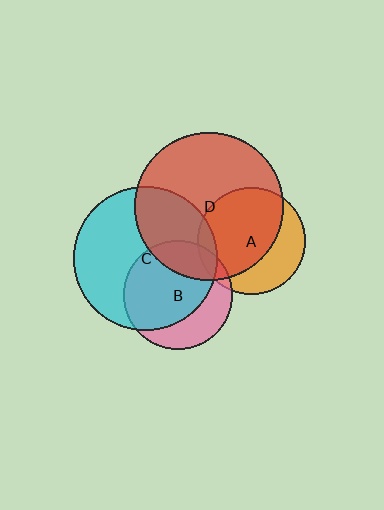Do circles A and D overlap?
Yes.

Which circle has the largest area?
Circle D (red).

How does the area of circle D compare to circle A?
Approximately 1.9 times.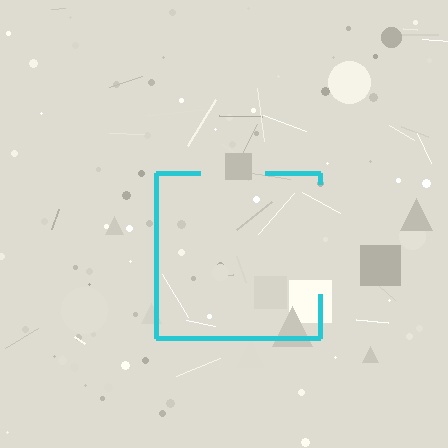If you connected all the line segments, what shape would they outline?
They would outline a square.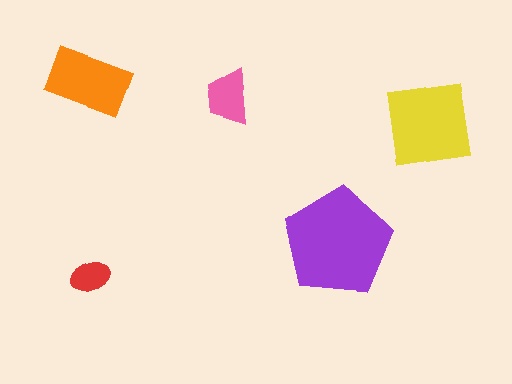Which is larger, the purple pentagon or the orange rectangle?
The purple pentagon.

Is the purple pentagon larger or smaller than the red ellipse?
Larger.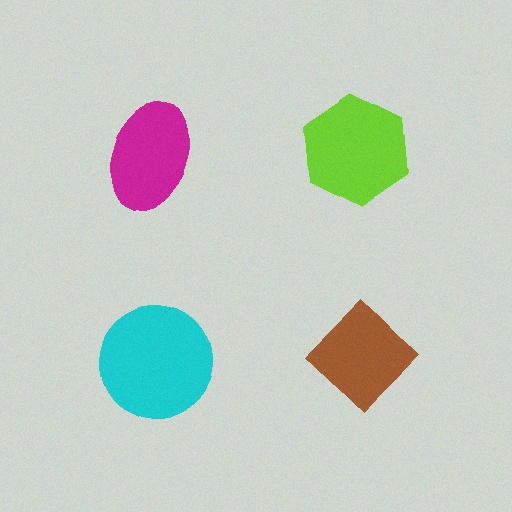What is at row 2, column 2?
A brown diamond.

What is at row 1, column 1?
A magenta ellipse.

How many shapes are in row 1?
2 shapes.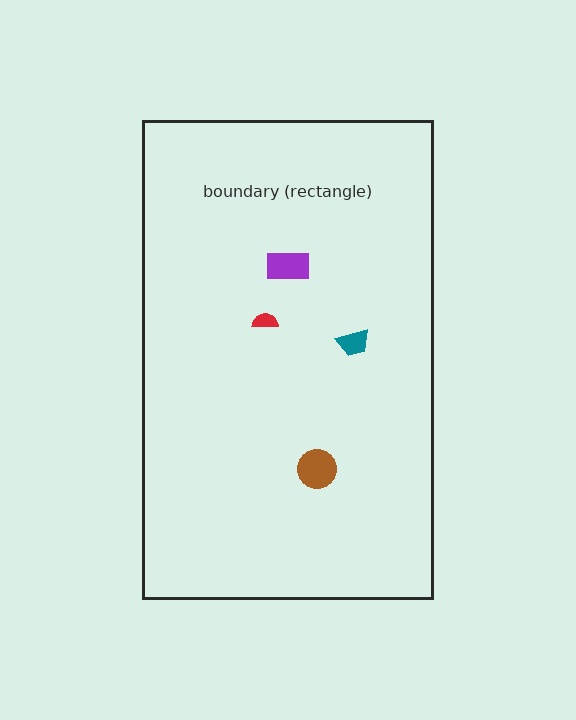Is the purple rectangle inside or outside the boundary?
Inside.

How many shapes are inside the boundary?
4 inside, 0 outside.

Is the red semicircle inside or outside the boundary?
Inside.